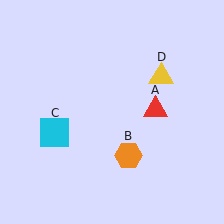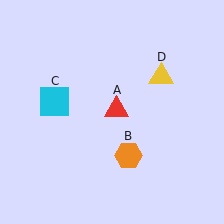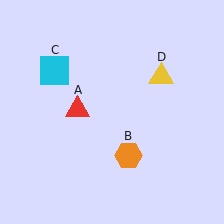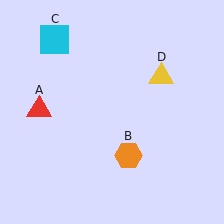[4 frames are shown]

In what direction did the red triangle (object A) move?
The red triangle (object A) moved left.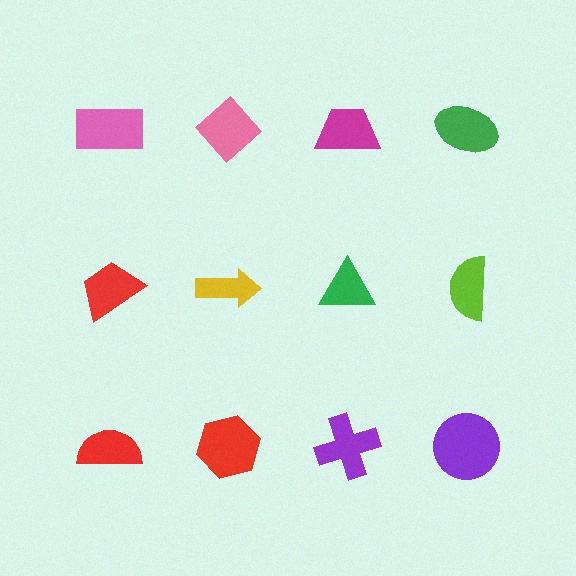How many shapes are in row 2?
4 shapes.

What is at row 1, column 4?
A green ellipse.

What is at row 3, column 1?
A red semicircle.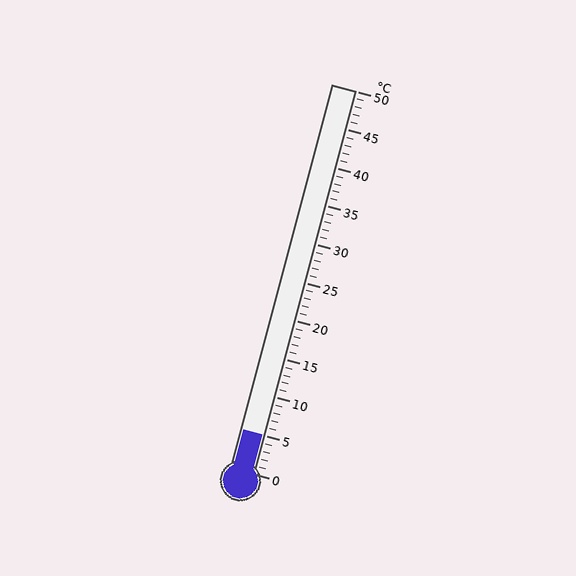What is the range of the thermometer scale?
The thermometer scale ranges from 0°C to 50°C.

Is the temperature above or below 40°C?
The temperature is below 40°C.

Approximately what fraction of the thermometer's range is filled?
The thermometer is filled to approximately 10% of its range.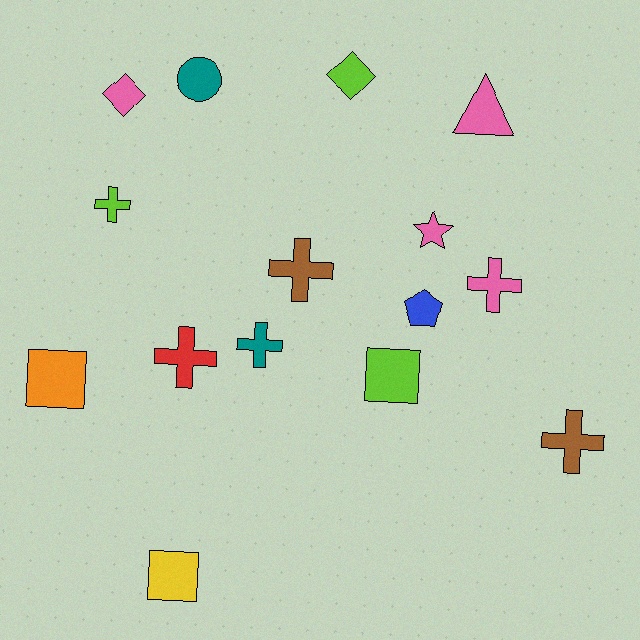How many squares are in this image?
There are 3 squares.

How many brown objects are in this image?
There are 2 brown objects.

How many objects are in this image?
There are 15 objects.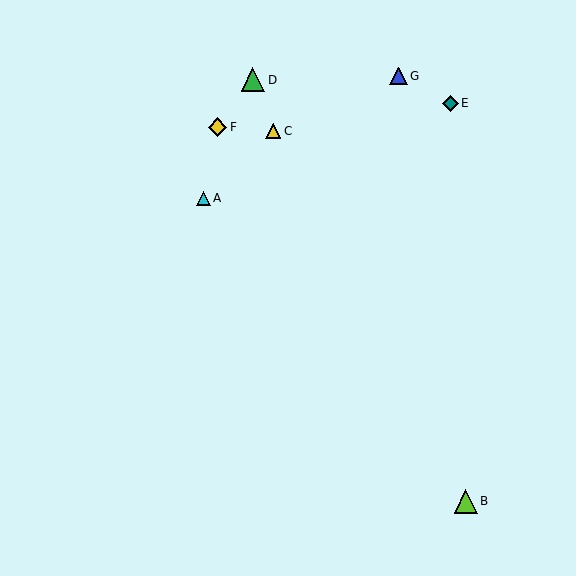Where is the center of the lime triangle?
The center of the lime triangle is at (466, 501).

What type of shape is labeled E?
Shape E is a teal diamond.